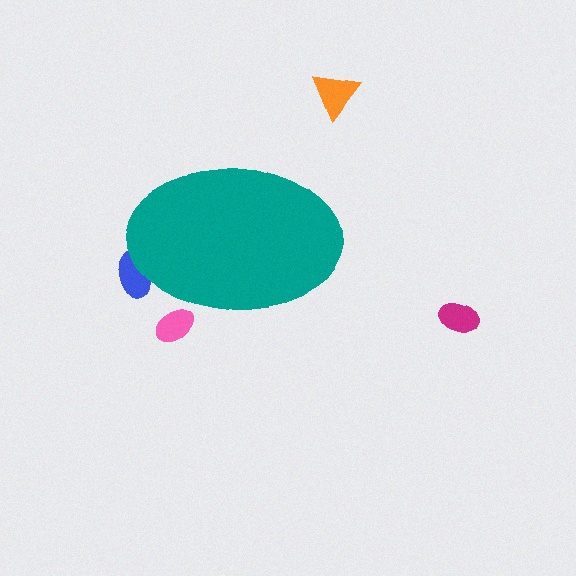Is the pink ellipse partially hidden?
Yes, the pink ellipse is partially hidden behind the teal ellipse.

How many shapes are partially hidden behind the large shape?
2 shapes are partially hidden.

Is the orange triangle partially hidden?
No, the orange triangle is fully visible.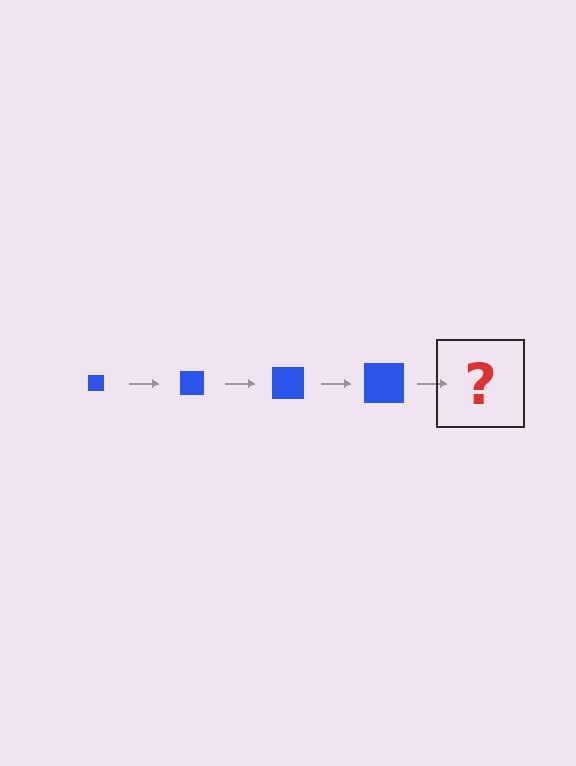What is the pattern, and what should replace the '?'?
The pattern is that the square gets progressively larger each step. The '?' should be a blue square, larger than the previous one.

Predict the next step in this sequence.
The next step is a blue square, larger than the previous one.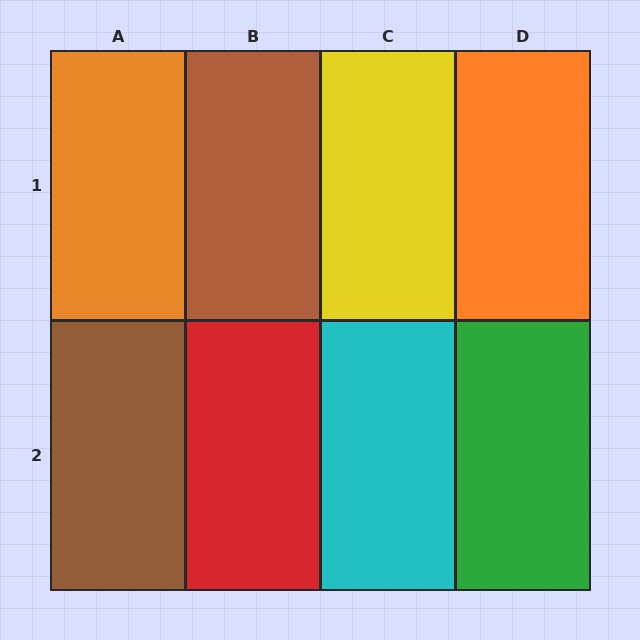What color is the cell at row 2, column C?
Cyan.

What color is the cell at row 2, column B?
Red.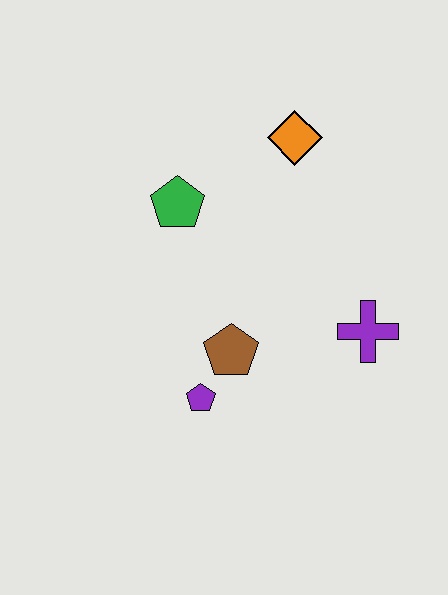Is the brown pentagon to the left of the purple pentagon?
No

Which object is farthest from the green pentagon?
The purple cross is farthest from the green pentagon.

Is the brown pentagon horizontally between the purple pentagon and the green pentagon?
No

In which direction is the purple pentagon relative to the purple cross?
The purple pentagon is to the left of the purple cross.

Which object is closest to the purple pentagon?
The brown pentagon is closest to the purple pentagon.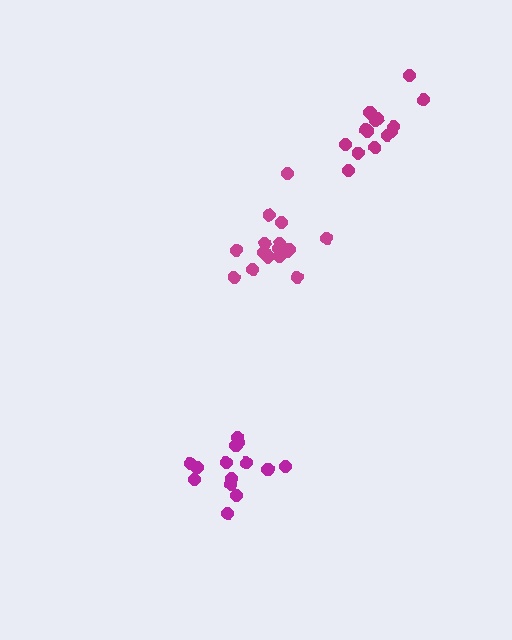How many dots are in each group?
Group 1: 17 dots, Group 2: 14 dots, Group 3: 14 dots (45 total).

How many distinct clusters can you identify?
There are 3 distinct clusters.